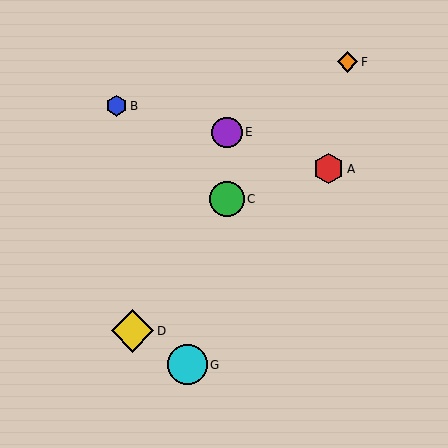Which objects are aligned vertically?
Objects C, E are aligned vertically.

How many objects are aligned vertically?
2 objects (C, E) are aligned vertically.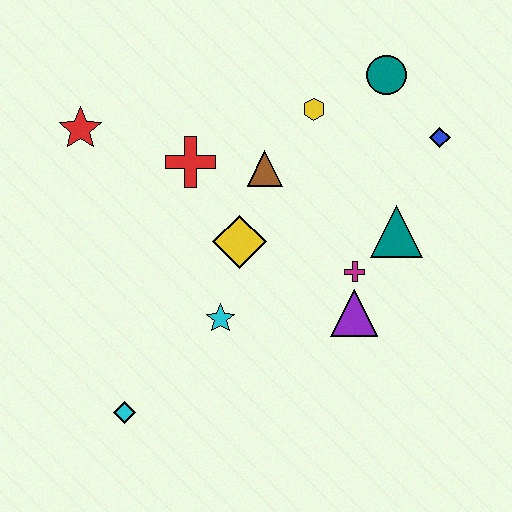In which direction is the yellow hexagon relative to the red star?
The yellow hexagon is to the right of the red star.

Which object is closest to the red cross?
The brown triangle is closest to the red cross.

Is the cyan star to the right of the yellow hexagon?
No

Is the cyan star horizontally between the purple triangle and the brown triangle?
No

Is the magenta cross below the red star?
Yes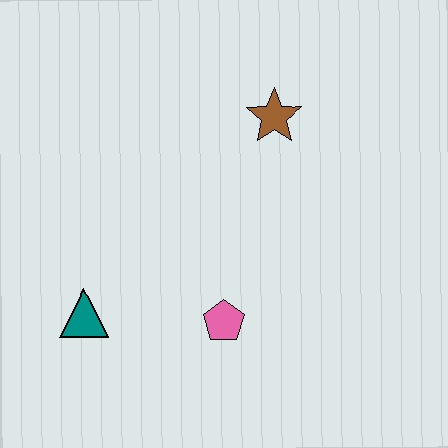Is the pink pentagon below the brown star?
Yes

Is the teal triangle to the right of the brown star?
No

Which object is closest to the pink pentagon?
The teal triangle is closest to the pink pentagon.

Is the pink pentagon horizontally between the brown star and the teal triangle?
Yes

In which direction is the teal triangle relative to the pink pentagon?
The teal triangle is to the left of the pink pentagon.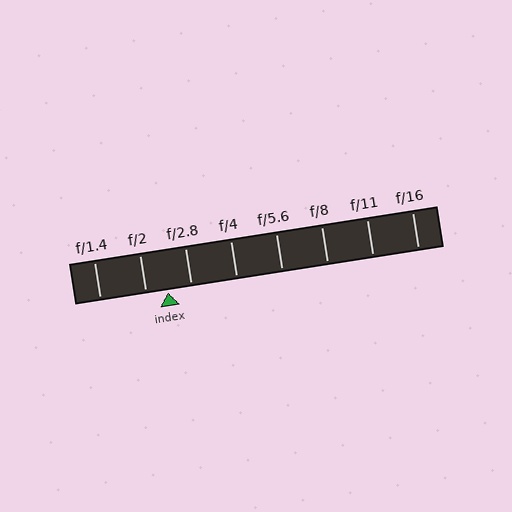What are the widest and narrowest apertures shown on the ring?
The widest aperture shown is f/1.4 and the narrowest is f/16.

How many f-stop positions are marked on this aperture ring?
There are 8 f-stop positions marked.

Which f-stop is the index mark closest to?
The index mark is closest to f/2.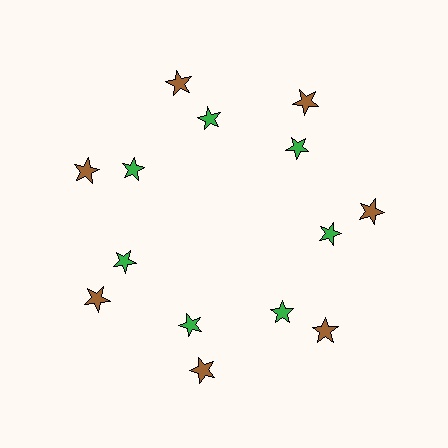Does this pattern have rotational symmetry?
Yes, this pattern has 7-fold rotational symmetry. It looks the same after rotating 51 degrees around the center.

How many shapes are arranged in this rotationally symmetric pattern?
There are 14 shapes, arranged in 7 groups of 2.